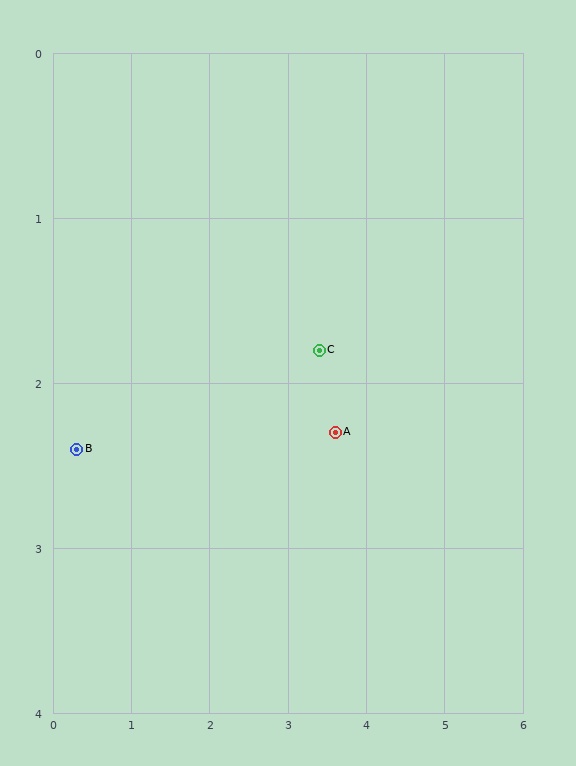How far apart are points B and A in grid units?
Points B and A are about 3.3 grid units apart.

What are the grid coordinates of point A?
Point A is at approximately (3.6, 2.3).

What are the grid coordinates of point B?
Point B is at approximately (0.3, 2.4).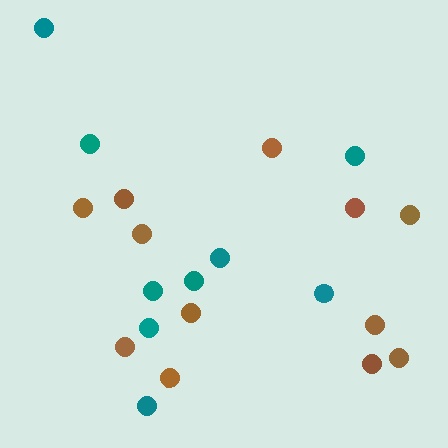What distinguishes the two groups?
There are 2 groups: one group of teal circles (9) and one group of brown circles (12).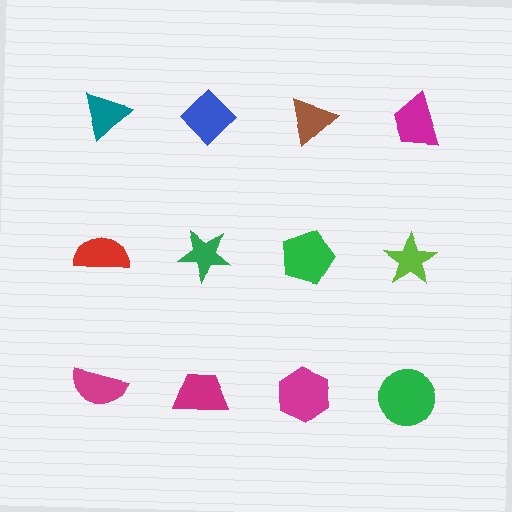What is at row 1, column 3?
A brown triangle.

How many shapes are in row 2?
4 shapes.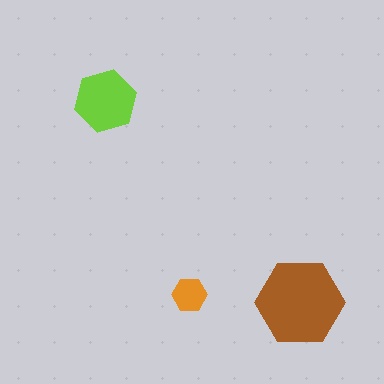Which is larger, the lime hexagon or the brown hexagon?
The brown one.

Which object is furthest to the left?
The lime hexagon is leftmost.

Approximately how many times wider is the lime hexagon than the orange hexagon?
About 2 times wider.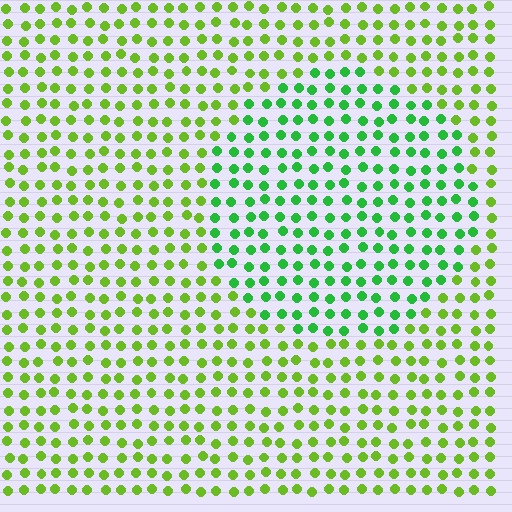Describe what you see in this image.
The image is filled with small lime elements in a uniform arrangement. A circle-shaped region is visible where the elements are tinted to a slightly different hue, forming a subtle color boundary.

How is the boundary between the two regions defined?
The boundary is defined purely by a slight shift in hue (about 36 degrees). Spacing, size, and orientation are identical on both sides.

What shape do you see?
I see a circle.